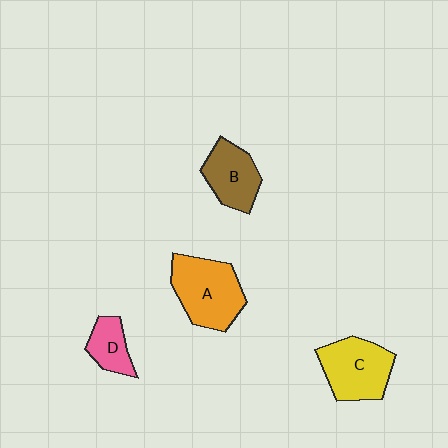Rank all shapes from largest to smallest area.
From largest to smallest: A (orange), C (yellow), B (brown), D (pink).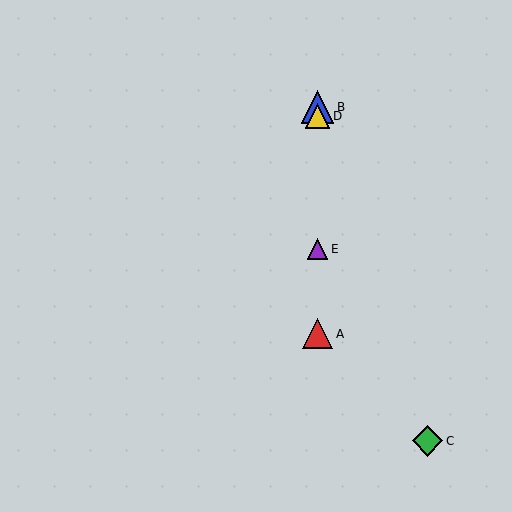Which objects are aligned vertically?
Objects A, B, D, E are aligned vertically.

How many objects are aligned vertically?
4 objects (A, B, D, E) are aligned vertically.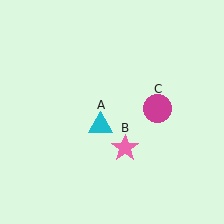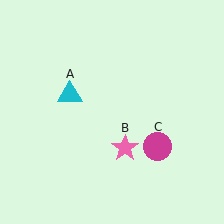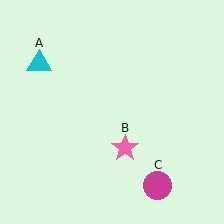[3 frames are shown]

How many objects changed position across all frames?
2 objects changed position: cyan triangle (object A), magenta circle (object C).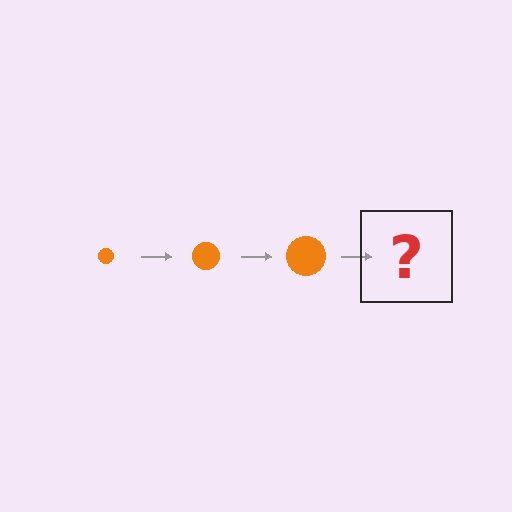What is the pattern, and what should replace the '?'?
The pattern is that the circle gets progressively larger each step. The '?' should be an orange circle, larger than the previous one.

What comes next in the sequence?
The next element should be an orange circle, larger than the previous one.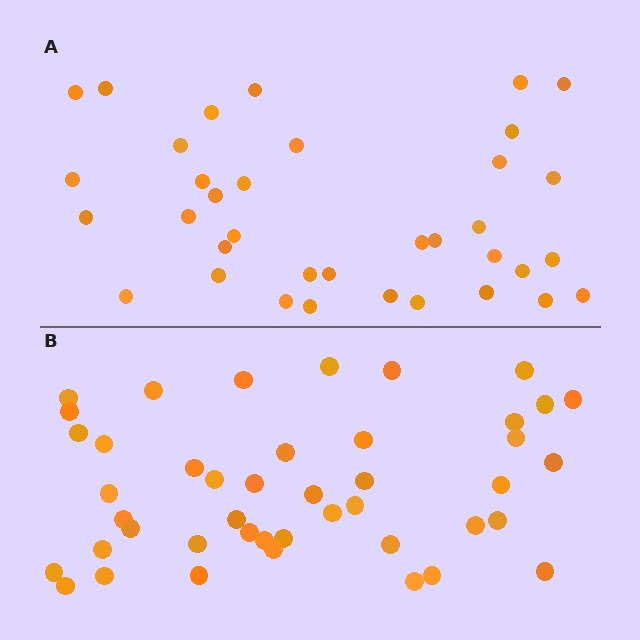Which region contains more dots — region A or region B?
Region B (the bottom region) has more dots.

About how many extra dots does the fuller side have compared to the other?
Region B has roughly 8 or so more dots than region A.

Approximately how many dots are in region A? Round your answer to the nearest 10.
About 40 dots. (The exact count is 36, which rounds to 40.)